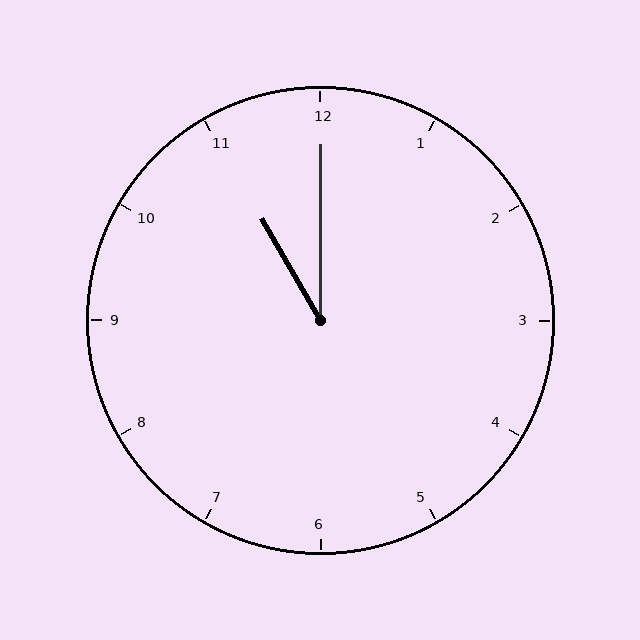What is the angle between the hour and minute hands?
Approximately 30 degrees.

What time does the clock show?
11:00.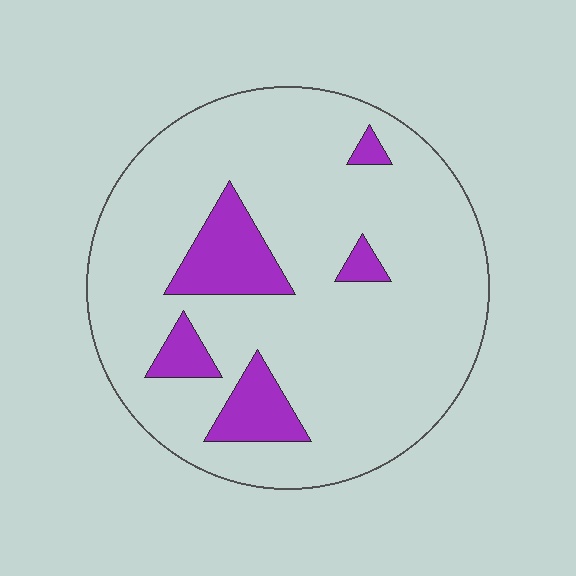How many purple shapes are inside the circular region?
5.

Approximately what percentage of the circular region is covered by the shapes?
Approximately 15%.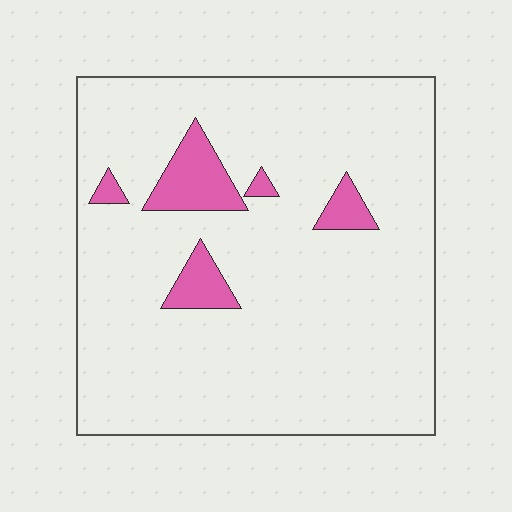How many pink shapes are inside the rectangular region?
5.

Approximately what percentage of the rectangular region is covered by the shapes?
Approximately 10%.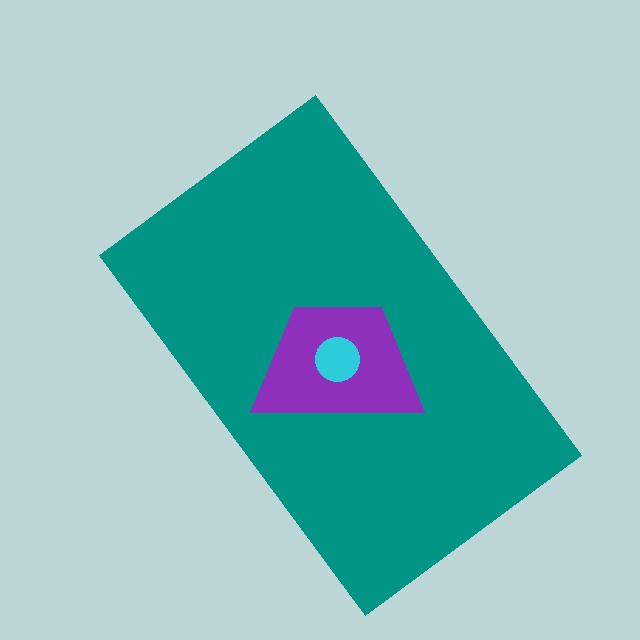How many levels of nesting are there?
3.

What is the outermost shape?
The teal rectangle.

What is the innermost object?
The cyan circle.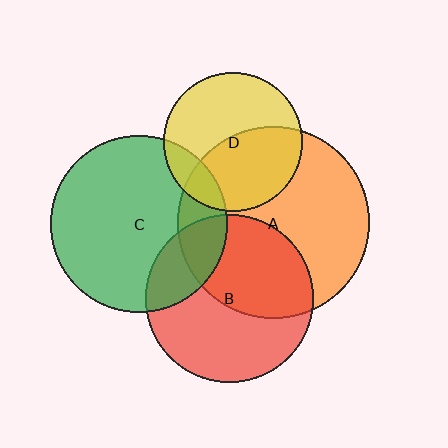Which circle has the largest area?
Circle A (orange).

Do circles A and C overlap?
Yes.